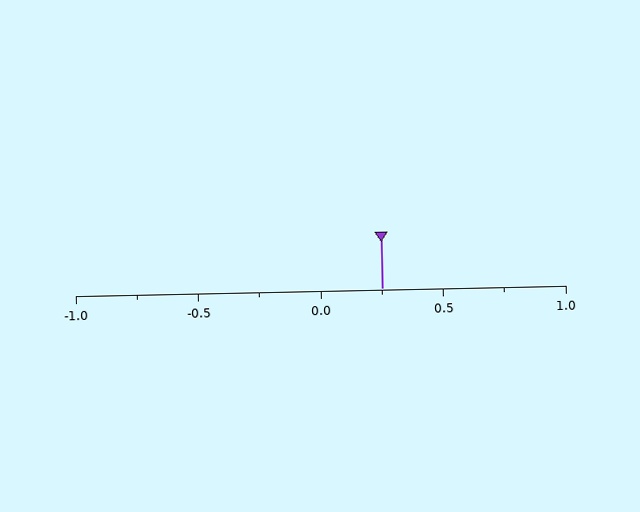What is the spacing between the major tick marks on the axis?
The major ticks are spaced 0.5 apart.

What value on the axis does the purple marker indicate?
The marker indicates approximately 0.25.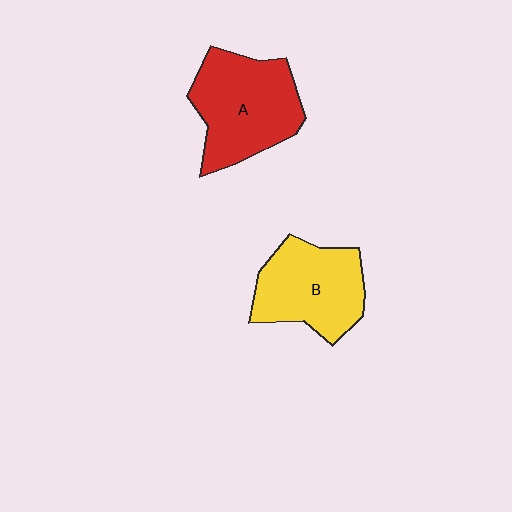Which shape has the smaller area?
Shape B (yellow).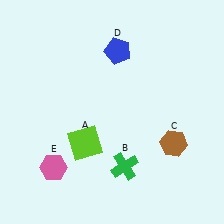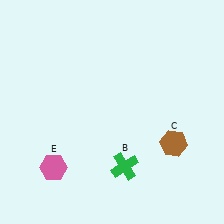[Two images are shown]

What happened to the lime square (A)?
The lime square (A) was removed in Image 2. It was in the bottom-left area of Image 1.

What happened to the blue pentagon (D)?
The blue pentagon (D) was removed in Image 2. It was in the top-right area of Image 1.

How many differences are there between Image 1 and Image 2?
There are 2 differences between the two images.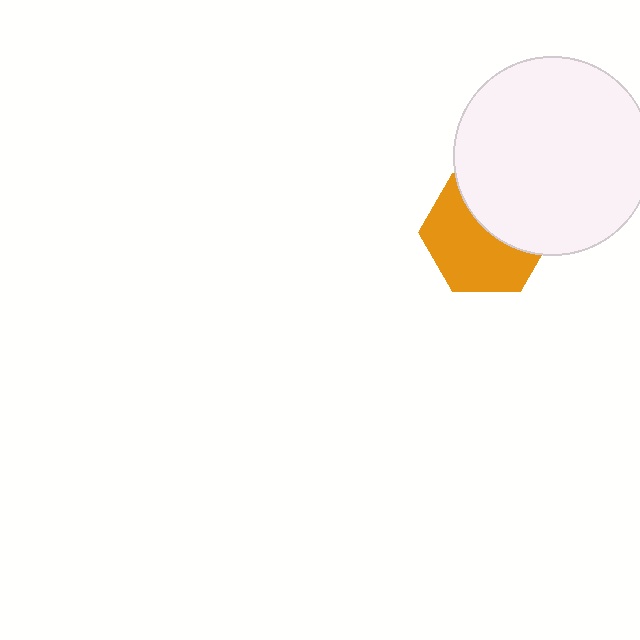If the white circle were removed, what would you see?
You would see the complete orange hexagon.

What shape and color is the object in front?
The object in front is a white circle.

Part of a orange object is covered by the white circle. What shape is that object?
It is a hexagon.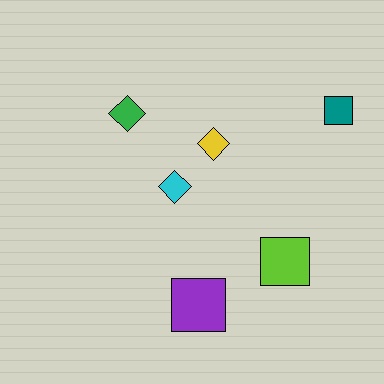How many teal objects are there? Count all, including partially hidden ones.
There is 1 teal object.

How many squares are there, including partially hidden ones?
There are 3 squares.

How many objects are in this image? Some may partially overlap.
There are 6 objects.